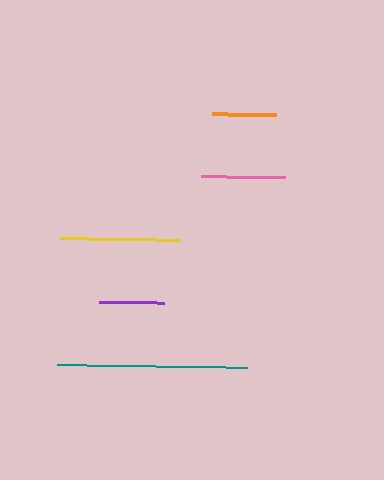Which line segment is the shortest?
The orange line is the shortest at approximately 64 pixels.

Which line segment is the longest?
The teal line is the longest at approximately 190 pixels.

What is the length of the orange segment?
The orange segment is approximately 64 pixels long.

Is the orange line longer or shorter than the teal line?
The teal line is longer than the orange line.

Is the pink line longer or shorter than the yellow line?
The yellow line is longer than the pink line.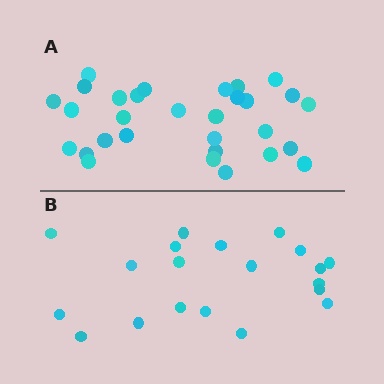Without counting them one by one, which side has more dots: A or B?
Region A (the top region) has more dots.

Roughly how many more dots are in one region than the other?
Region A has roughly 10 or so more dots than region B.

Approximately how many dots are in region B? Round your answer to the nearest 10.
About 20 dots.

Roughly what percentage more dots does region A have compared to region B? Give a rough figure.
About 50% more.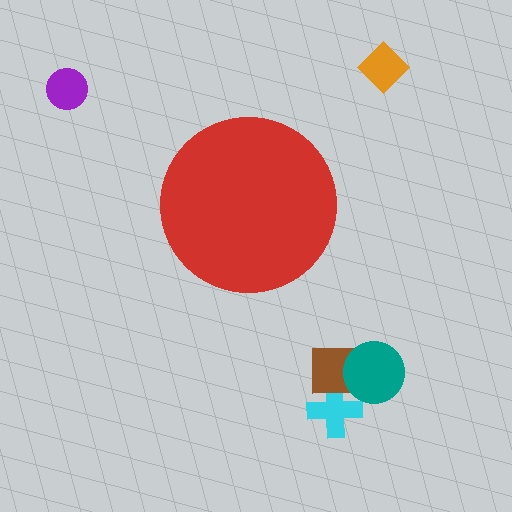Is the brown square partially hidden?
No, the brown square is fully visible.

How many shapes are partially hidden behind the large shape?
0 shapes are partially hidden.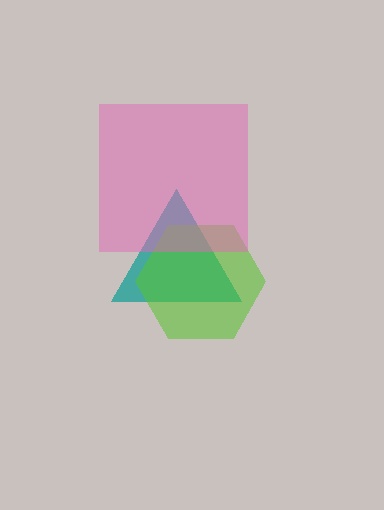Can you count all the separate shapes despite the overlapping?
Yes, there are 3 separate shapes.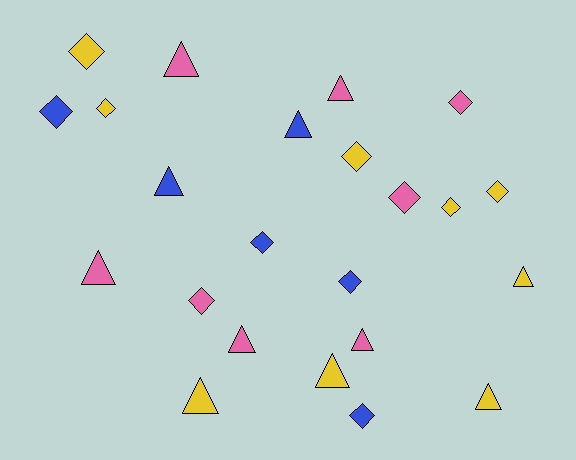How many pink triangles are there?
There are 5 pink triangles.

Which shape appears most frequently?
Diamond, with 12 objects.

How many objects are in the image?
There are 23 objects.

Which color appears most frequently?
Yellow, with 9 objects.